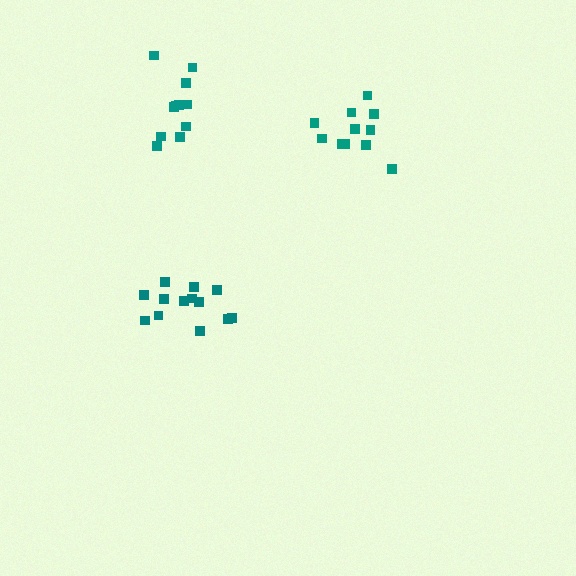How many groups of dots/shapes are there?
There are 3 groups.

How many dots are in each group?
Group 1: 13 dots, Group 2: 11 dots, Group 3: 11 dots (35 total).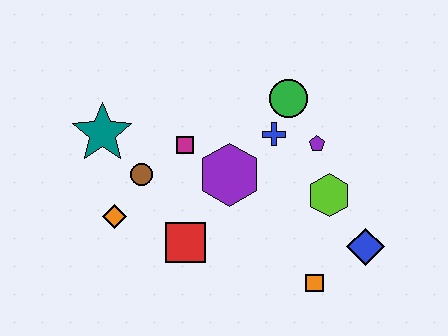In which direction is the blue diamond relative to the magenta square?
The blue diamond is to the right of the magenta square.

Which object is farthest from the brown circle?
The blue diamond is farthest from the brown circle.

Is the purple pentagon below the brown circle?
No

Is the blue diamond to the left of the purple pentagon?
No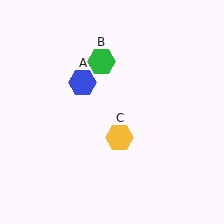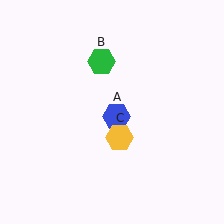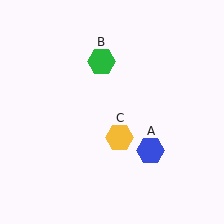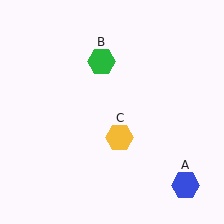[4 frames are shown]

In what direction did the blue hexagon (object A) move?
The blue hexagon (object A) moved down and to the right.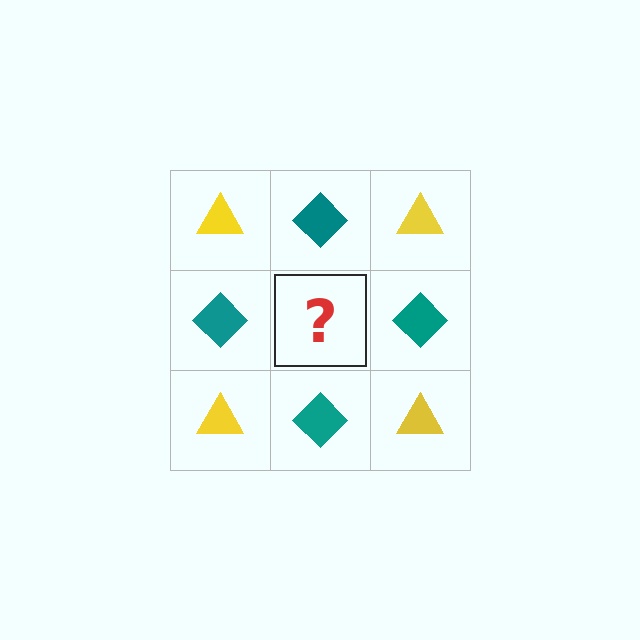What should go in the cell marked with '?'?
The missing cell should contain a yellow triangle.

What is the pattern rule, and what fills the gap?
The rule is that it alternates yellow triangle and teal diamond in a checkerboard pattern. The gap should be filled with a yellow triangle.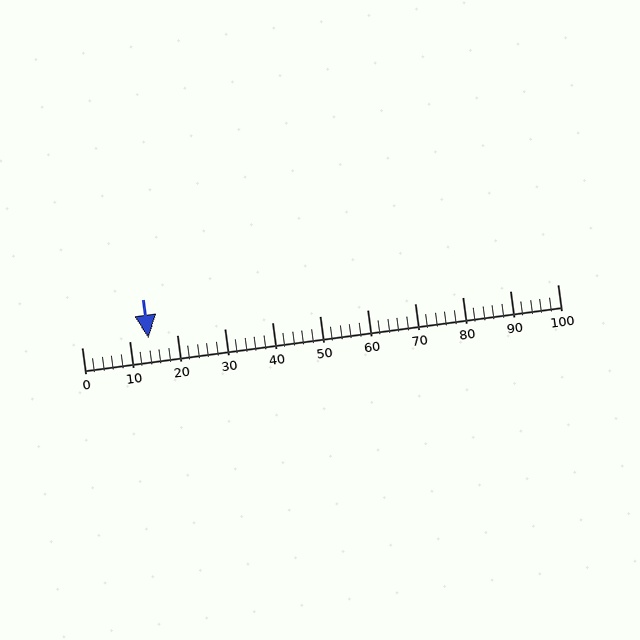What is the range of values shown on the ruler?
The ruler shows values from 0 to 100.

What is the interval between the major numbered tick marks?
The major tick marks are spaced 10 units apart.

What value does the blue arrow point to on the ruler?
The blue arrow points to approximately 14.